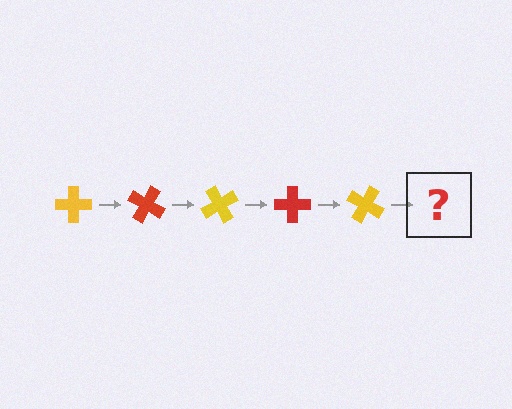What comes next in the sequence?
The next element should be a red cross, rotated 150 degrees from the start.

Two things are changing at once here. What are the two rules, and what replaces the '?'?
The two rules are that it rotates 30 degrees each step and the color cycles through yellow and red. The '?' should be a red cross, rotated 150 degrees from the start.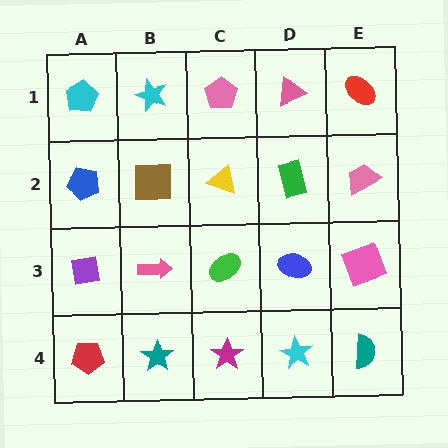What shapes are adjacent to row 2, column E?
A red ellipse (row 1, column E), a pink square (row 3, column E), a green rectangle (row 2, column D).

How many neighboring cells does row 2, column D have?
4.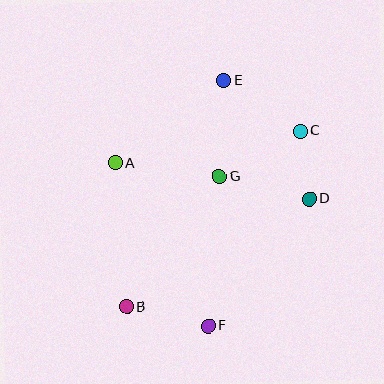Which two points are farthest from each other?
Points B and C are farthest from each other.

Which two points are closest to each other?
Points C and D are closest to each other.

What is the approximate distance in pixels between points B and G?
The distance between B and G is approximately 160 pixels.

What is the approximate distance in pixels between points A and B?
The distance between A and B is approximately 144 pixels.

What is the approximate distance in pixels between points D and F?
The distance between D and F is approximately 162 pixels.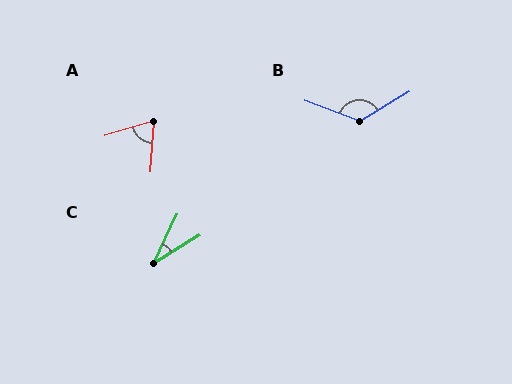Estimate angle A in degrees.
Approximately 69 degrees.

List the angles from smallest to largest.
C (33°), A (69°), B (128°).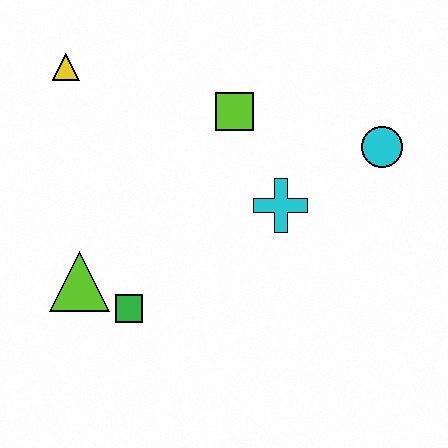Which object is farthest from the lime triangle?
The cyan circle is farthest from the lime triangle.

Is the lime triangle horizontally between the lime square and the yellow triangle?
Yes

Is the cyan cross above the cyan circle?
No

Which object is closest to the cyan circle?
The cyan cross is closest to the cyan circle.